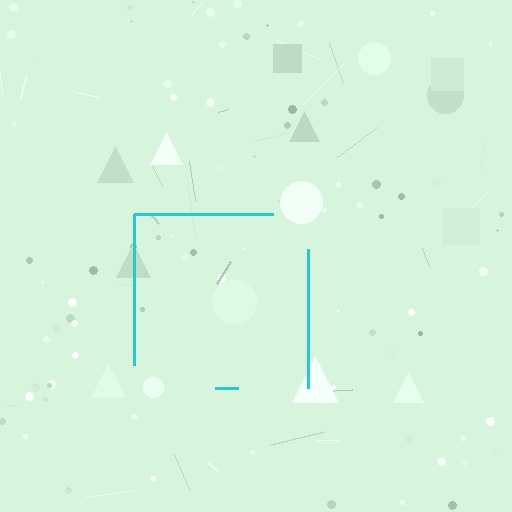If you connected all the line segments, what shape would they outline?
They would outline a square.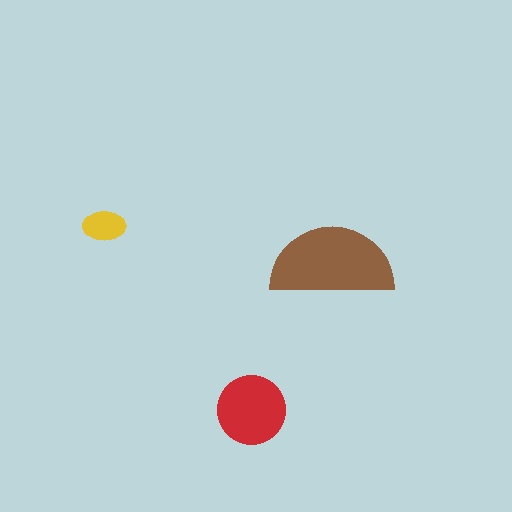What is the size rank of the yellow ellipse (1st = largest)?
3rd.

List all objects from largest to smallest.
The brown semicircle, the red circle, the yellow ellipse.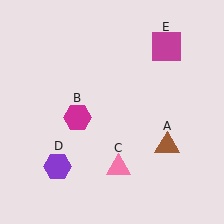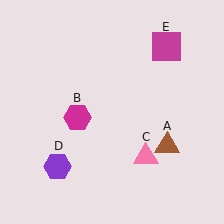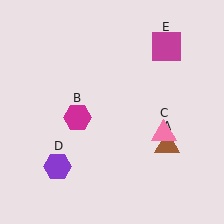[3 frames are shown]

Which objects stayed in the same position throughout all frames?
Brown triangle (object A) and magenta hexagon (object B) and purple hexagon (object D) and magenta square (object E) remained stationary.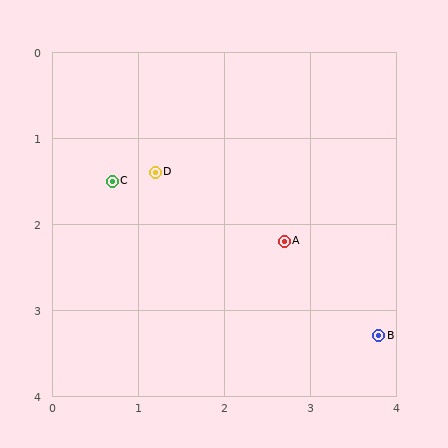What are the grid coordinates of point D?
Point D is at approximately (1.2, 1.4).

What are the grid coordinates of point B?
Point B is at approximately (3.8, 3.3).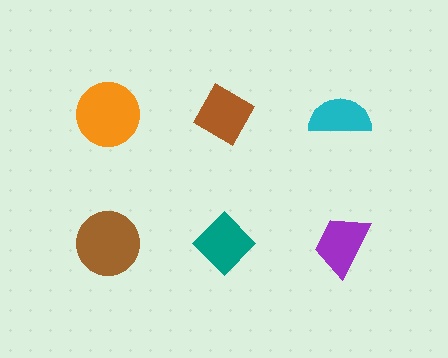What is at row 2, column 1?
A brown circle.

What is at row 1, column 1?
An orange circle.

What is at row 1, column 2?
A brown diamond.